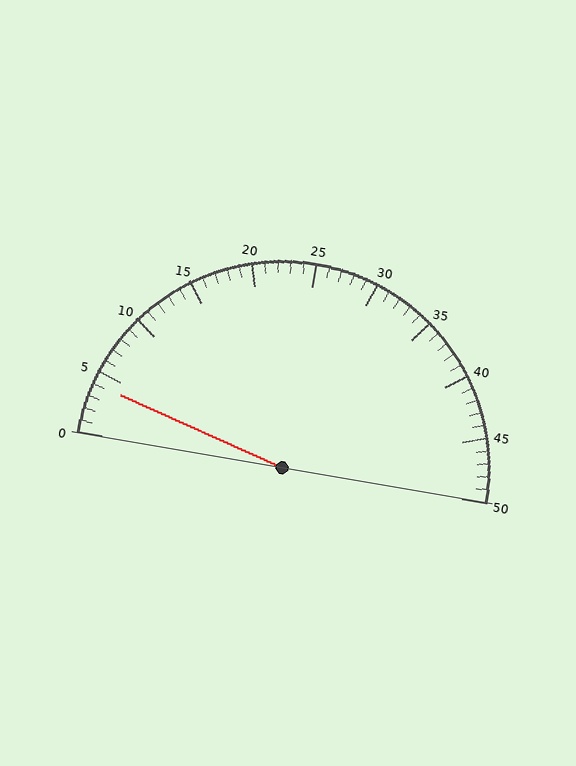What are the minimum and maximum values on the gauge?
The gauge ranges from 0 to 50.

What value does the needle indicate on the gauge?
The needle indicates approximately 4.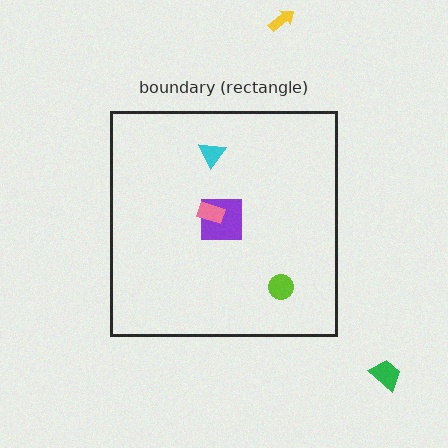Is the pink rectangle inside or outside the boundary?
Inside.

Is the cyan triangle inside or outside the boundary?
Inside.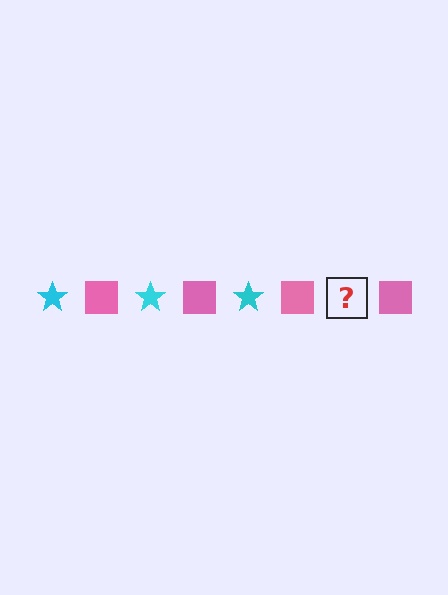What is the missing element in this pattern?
The missing element is a cyan star.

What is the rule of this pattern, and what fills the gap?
The rule is that the pattern alternates between cyan star and pink square. The gap should be filled with a cyan star.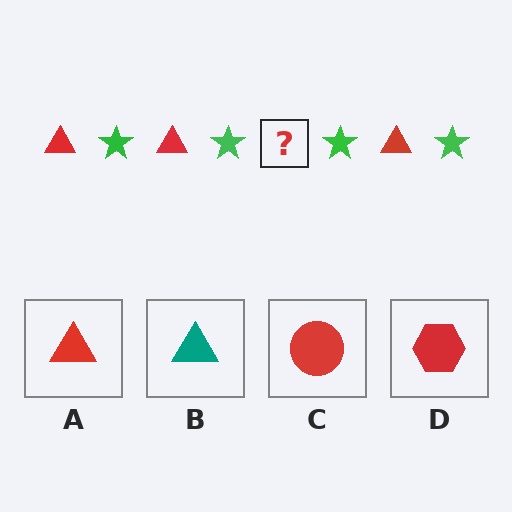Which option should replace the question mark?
Option A.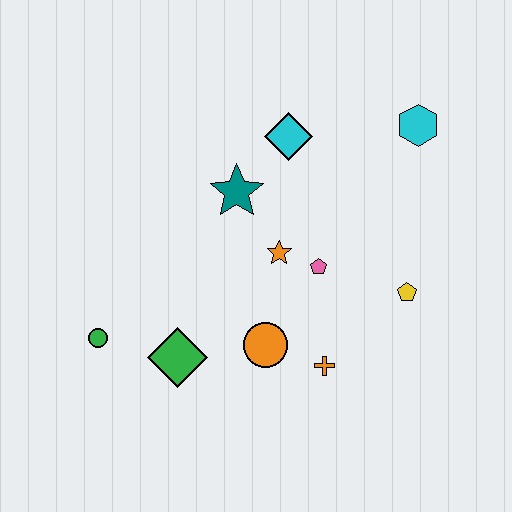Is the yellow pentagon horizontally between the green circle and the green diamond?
No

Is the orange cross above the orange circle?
No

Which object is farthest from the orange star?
The green circle is farthest from the orange star.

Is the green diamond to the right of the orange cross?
No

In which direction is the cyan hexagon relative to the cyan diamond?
The cyan hexagon is to the right of the cyan diamond.